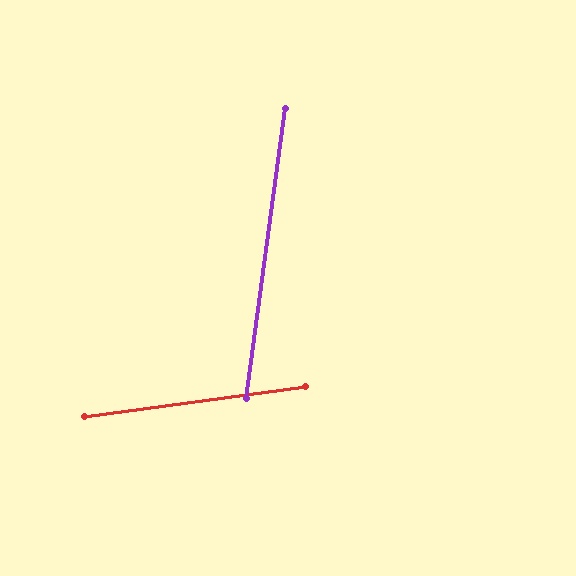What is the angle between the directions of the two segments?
Approximately 74 degrees.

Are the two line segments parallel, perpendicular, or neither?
Neither parallel nor perpendicular — they differ by about 74°.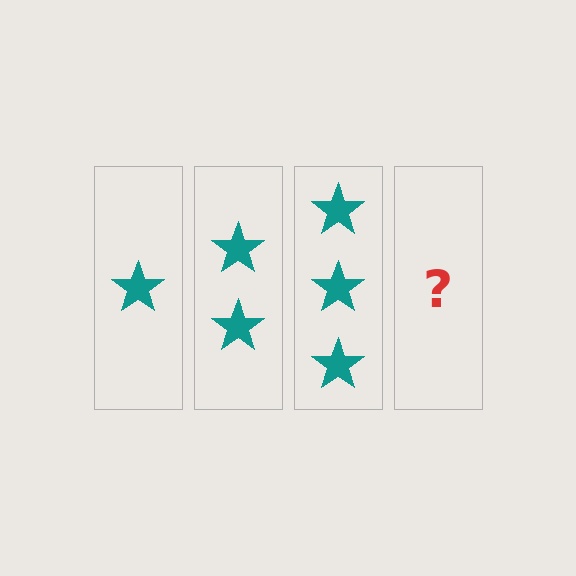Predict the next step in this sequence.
The next step is 4 stars.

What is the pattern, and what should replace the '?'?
The pattern is that each step adds one more star. The '?' should be 4 stars.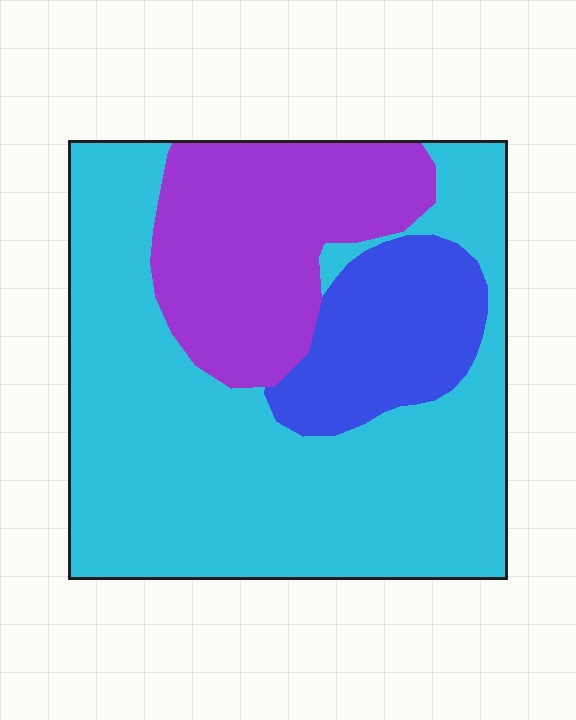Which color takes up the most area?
Cyan, at roughly 60%.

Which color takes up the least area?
Blue, at roughly 15%.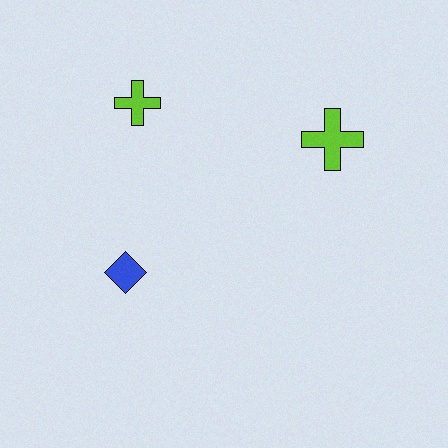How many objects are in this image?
There are 3 objects.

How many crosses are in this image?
There are 2 crosses.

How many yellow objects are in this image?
There are no yellow objects.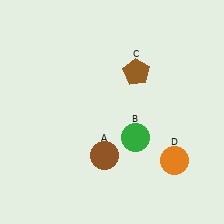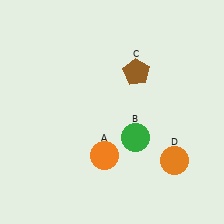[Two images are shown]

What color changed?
The circle (A) changed from brown in Image 1 to orange in Image 2.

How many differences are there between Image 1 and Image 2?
There is 1 difference between the two images.